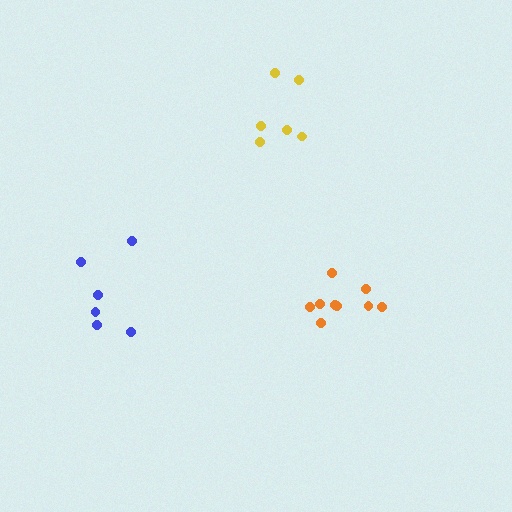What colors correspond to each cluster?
The clusters are colored: blue, yellow, orange.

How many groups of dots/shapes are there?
There are 3 groups.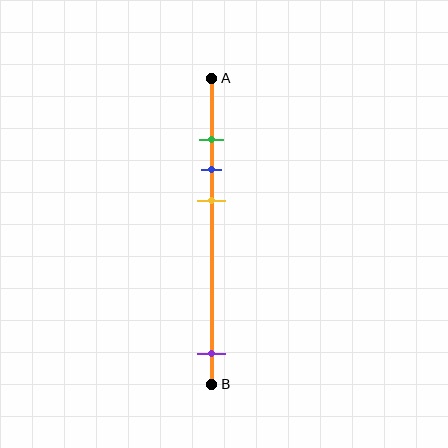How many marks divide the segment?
There are 4 marks dividing the segment.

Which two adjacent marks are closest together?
The green and blue marks are the closest adjacent pair.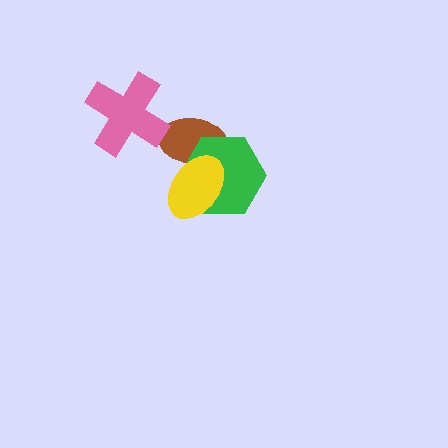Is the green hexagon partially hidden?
Yes, it is partially covered by another shape.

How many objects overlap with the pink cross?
0 objects overlap with the pink cross.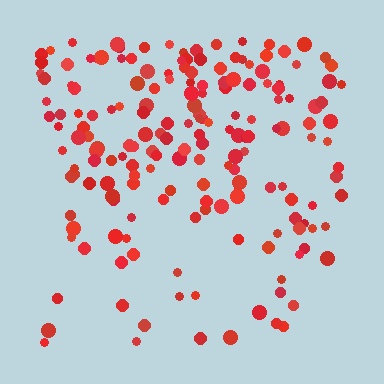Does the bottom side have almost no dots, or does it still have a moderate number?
Still a moderate number, just noticeably fewer than the top.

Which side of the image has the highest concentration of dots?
The top.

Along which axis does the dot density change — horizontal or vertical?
Vertical.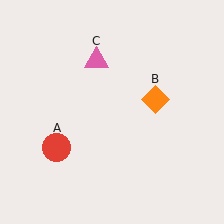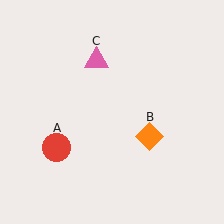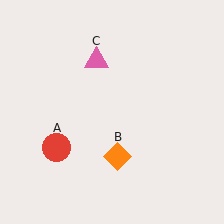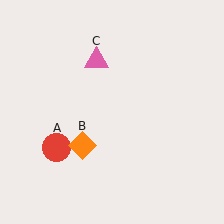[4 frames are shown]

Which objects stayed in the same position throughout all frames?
Red circle (object A) and pink triangle (object C) remained stationary.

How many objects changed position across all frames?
1 object changed position: orange diamond (object B).